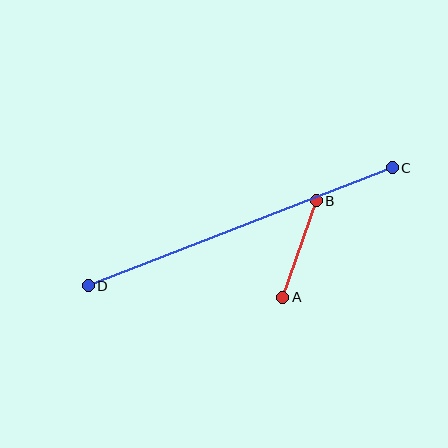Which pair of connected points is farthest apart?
Points C and D are farthest apart.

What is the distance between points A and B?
The distance is approximately 102 pixels.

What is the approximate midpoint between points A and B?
The midpoint is at approximately (299, 249) pixels.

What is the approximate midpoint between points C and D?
The midpoint is at approximately (240, 227) pixels.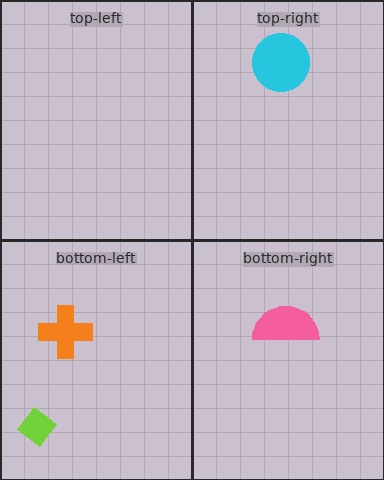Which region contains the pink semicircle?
The bottom-right region.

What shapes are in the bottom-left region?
The orange cross, the lime diamond.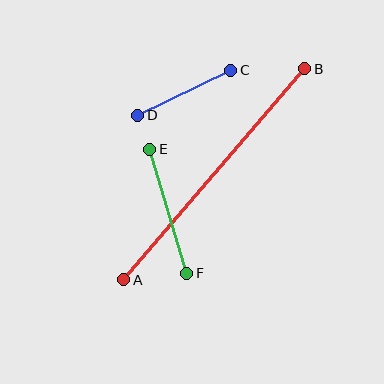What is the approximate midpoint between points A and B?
The midpoint is at approximately (214, 174) pixels.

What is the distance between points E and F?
The distance is approximately 129 pixels.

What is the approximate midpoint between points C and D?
The midpoint is at approximately (184, 93) pixels.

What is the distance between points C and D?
The distance is approximately 103 pixels.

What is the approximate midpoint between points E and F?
The midpoint is at approximately (168, 211) pixels.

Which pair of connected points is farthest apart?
Points A and B are farthest apart.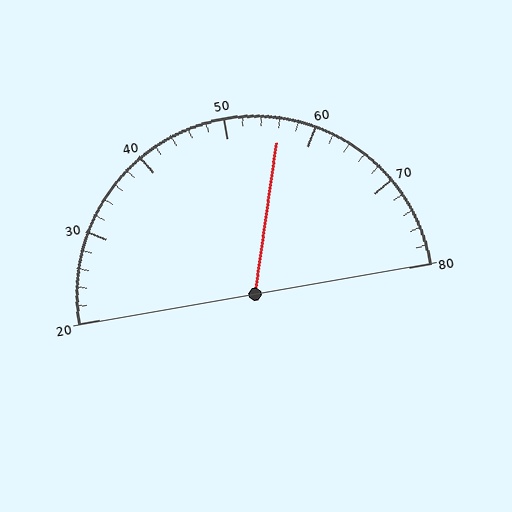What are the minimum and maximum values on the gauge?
The gauge ranges from 20 to 80.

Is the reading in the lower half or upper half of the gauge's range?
The reading is in the upper half of the range (20 to 80).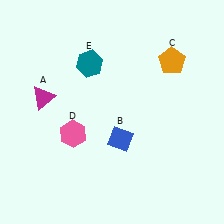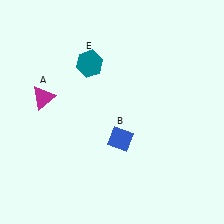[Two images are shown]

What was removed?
The pink hexagon (D), the orange pentagon (C) were removed in Image 2.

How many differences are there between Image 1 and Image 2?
There are 2 differences between the two images.